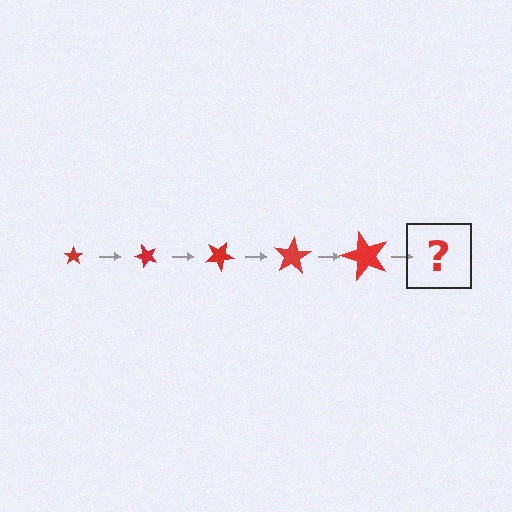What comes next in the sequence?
The next element should be a star, larger than the previous one and rotated 250 degrees from the start.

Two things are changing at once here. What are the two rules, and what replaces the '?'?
The two rules are that the star grows larger each step and it rotates 50 degrees each step. The '?' should be a star, larger than the previous one and rotated 250 degrees from the start.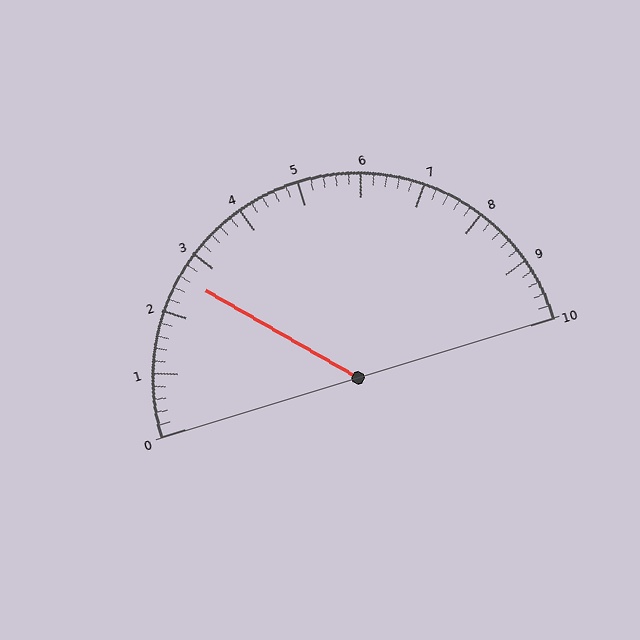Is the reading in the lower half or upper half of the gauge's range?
The reading is in the lower half of the range (0 to 10).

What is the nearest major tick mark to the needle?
The nearest major tick mark is 3.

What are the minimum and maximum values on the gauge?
The gauge ranges from 0 to 10.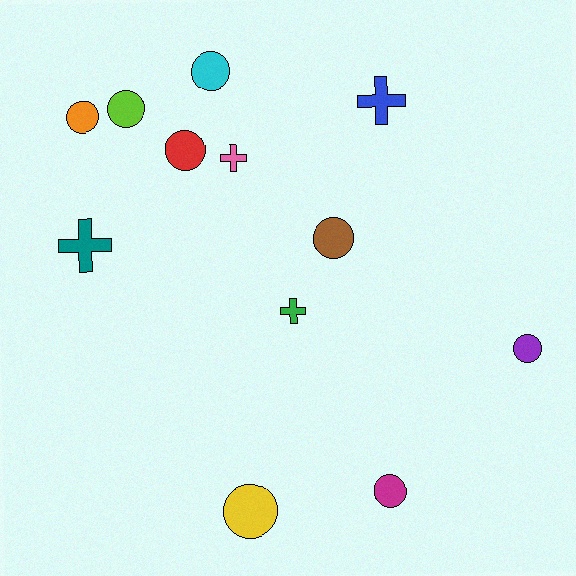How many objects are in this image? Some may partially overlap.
There are 12 objects.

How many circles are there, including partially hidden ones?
There are 8 circles.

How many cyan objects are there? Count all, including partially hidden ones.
There is 1 cyan object.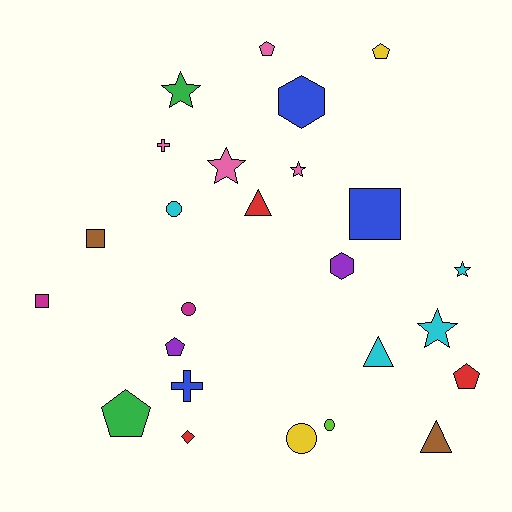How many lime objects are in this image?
There is 1 lime object.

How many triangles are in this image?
There are 3 triangles.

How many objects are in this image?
There are 25 objects.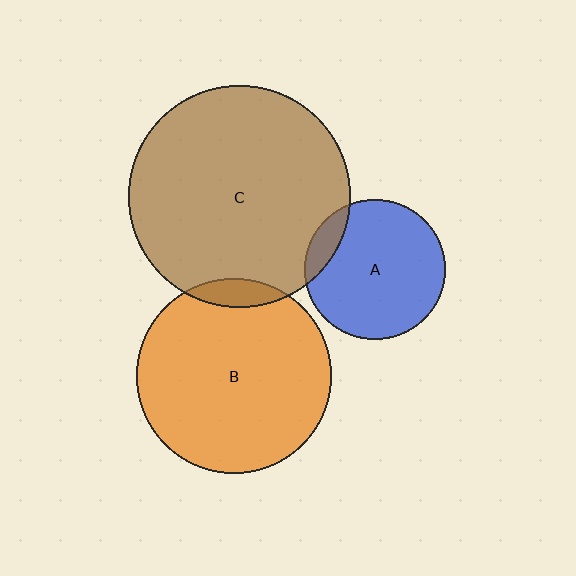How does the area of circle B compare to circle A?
Approximately 1.9 times.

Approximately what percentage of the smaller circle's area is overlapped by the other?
Approximately 10%.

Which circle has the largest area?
Circle C (brown).